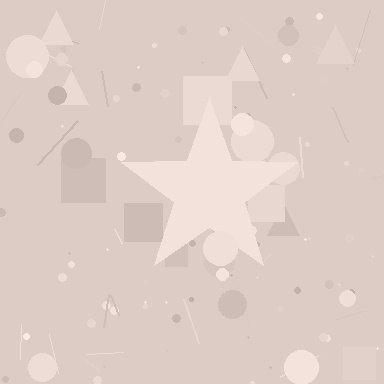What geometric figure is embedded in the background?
A star is embedded in the background.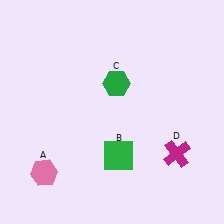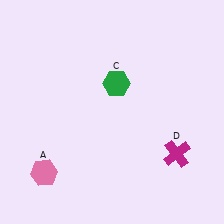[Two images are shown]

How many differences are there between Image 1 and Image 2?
There is 1 difference between the two images.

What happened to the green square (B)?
The green square (B) was removed in Image 2. It was in the bottom-right area of Image 1.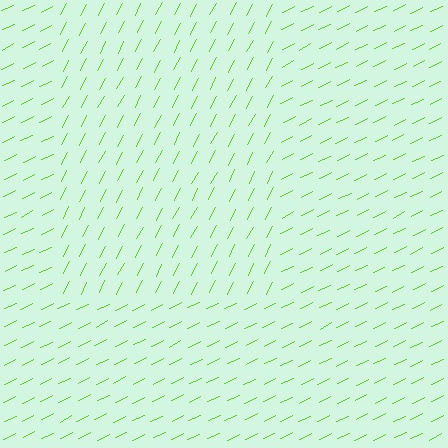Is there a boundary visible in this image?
Yes, there is a texture boundary formed by a change in line orientation.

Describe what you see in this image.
The image is filled with small lime line segments. A rectangle region in the image has lines oriented differently from the surrounding lines, creating a visible texture boundary.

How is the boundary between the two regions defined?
The boundary is defined purely by a change in line orientation (approximately 37 degrees difference). All lines are the same color and thickness.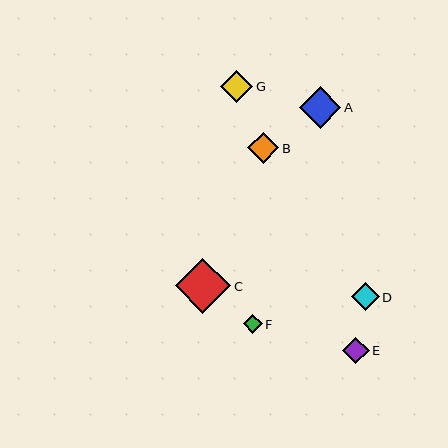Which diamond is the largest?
Diamond C is the largest with a size of approximately 55 pixels.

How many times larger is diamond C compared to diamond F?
Diamond C is approximately 3.0 times the size of diamond F.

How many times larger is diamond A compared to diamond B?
Diamond A is approximately 1.3 times the size of diamond B.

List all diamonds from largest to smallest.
From largest to smallest: C, A, G, B, D, E, F.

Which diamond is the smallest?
Diamond F is the smallest with a size of approximately 18 pixels.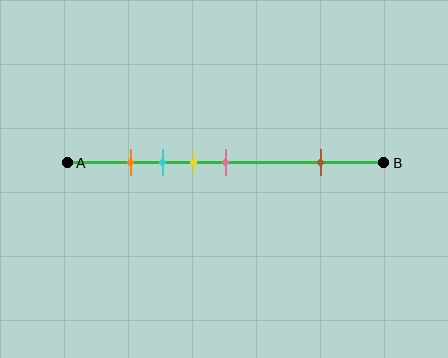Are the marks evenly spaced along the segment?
No, the marks are not evenly spaced.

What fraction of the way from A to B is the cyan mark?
The cyan mark is approximately 30% (0.3) of the way from A to B.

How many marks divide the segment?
There are 5 marks dividing the segment.